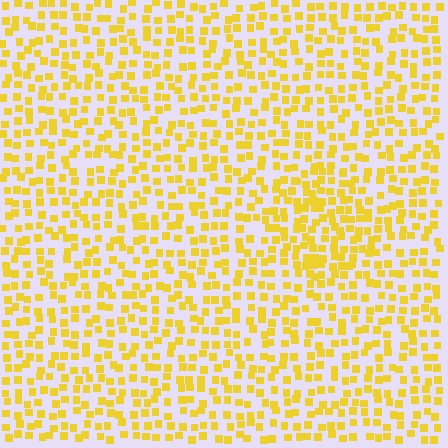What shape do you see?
I see a diamond.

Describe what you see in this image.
The image contains small yellow elements arranged at two different densities. A diamond-shaped region is visible where the elements are more densely packed than the surrounding area.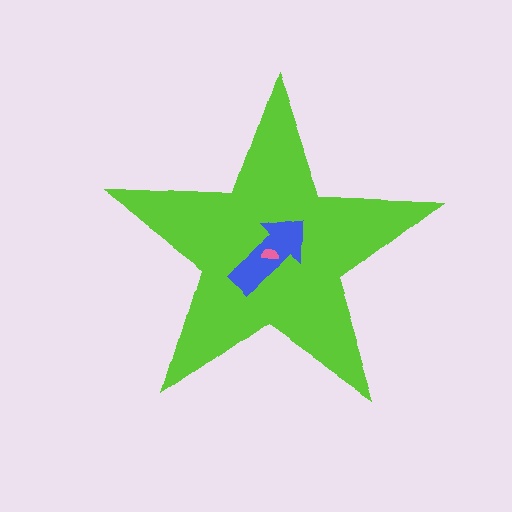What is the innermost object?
The pink semicircle.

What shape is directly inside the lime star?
The blue arrow.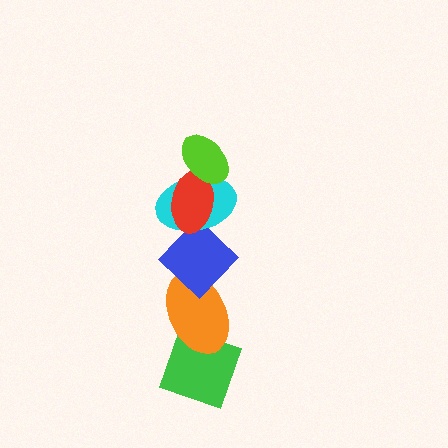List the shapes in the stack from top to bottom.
From top to bottom: the lime ellipse, the red ellipse, the cyan ellipse, the blue diamond, the orange ellipse, the green diamond.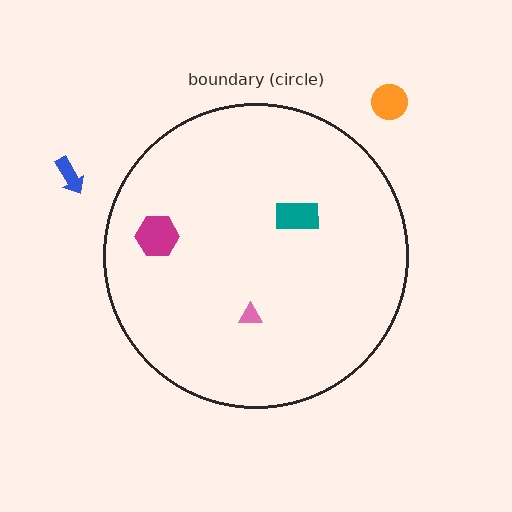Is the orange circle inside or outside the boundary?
Outside.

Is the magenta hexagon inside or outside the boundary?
Inside.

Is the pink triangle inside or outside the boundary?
Inside.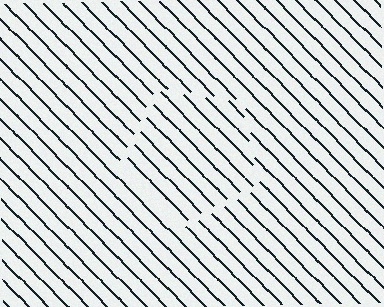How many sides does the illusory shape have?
5 sides — the line-ends trace a pentagon.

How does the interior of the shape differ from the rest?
The interior of the shape contains the same grating, shifted by half a period — the contour is defined by the phase discontinuity where line-ends from the inner and outer gratings abut.